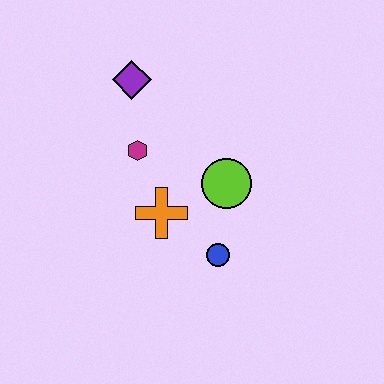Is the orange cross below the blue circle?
No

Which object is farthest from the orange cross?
The purple diamond is farthest from the orange cross.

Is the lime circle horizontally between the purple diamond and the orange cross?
No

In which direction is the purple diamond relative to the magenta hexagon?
The purple diamond is above the magenta hexagon.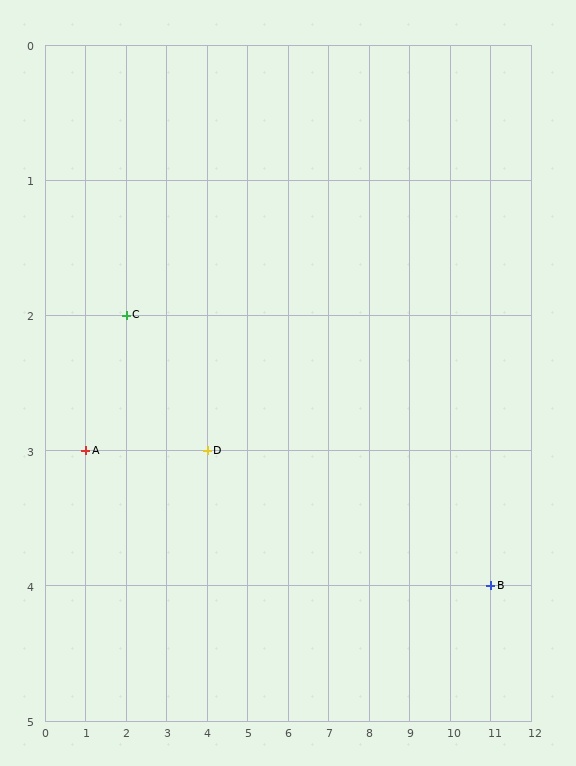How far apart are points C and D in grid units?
Points C and D are 2 columns and 1 row apart (about 2.2 grid units diagonally).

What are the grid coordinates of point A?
Point A is at grid coordinates (1, 3).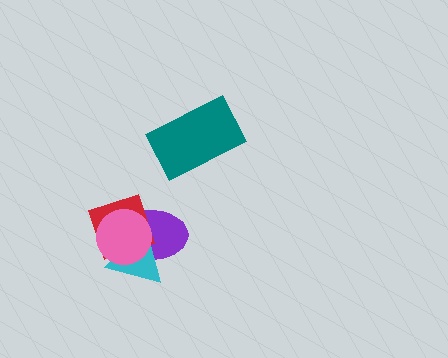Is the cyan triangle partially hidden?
Yes, it is partially covered by another shape.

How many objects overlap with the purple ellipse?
3 objects overlap with the purple ellipse.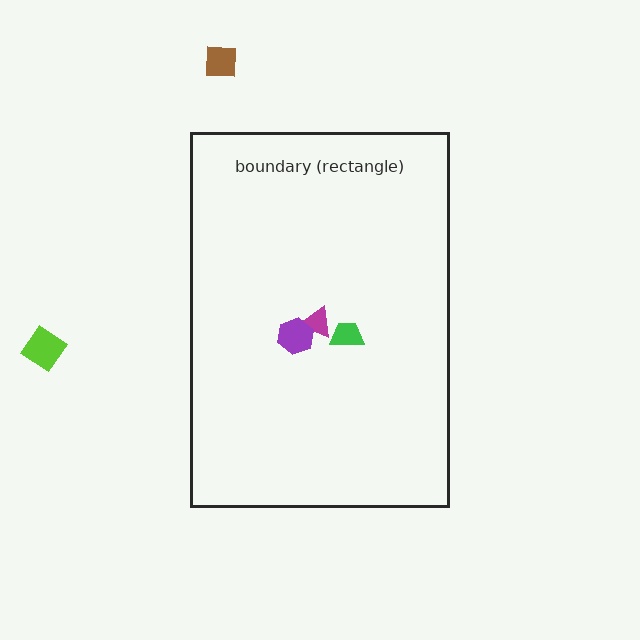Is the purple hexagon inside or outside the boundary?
Inside.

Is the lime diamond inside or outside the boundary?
Outside.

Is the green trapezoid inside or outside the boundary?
Inside.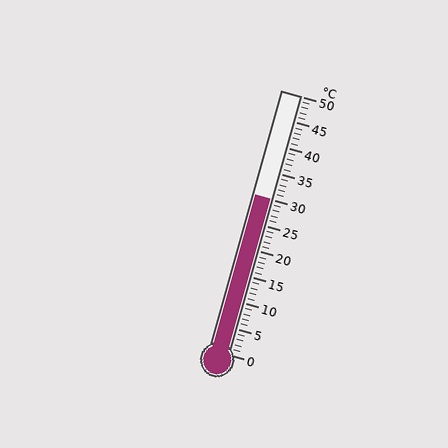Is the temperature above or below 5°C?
The temperature is above 5°C.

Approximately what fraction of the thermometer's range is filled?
The thermometer is filled to approximately 60% of its range.